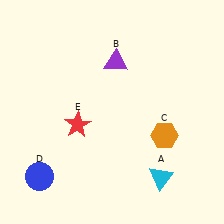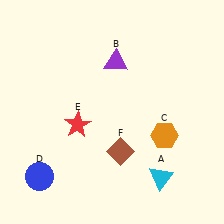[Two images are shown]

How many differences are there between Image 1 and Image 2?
There is 1 difference between the two images.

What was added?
A brown diamond (F) was added in Image 2.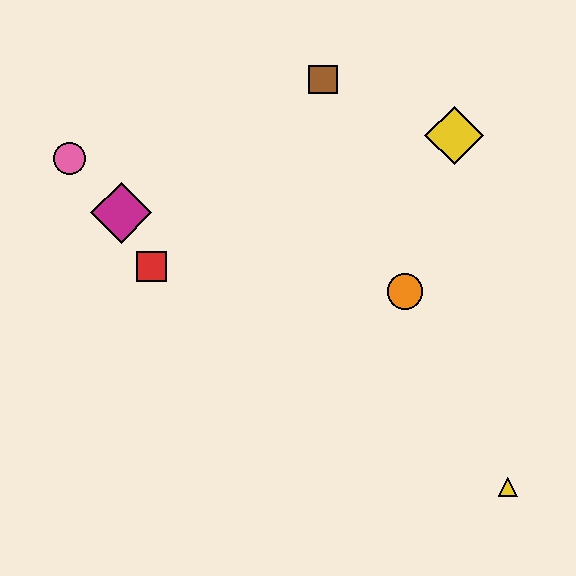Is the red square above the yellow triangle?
Yes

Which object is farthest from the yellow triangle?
The pink circle is farthest from the yellow triangle.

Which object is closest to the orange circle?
The yellow diamond is closest to the orange circle.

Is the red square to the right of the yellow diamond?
No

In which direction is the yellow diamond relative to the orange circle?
The yellow diamond is above the orange circle.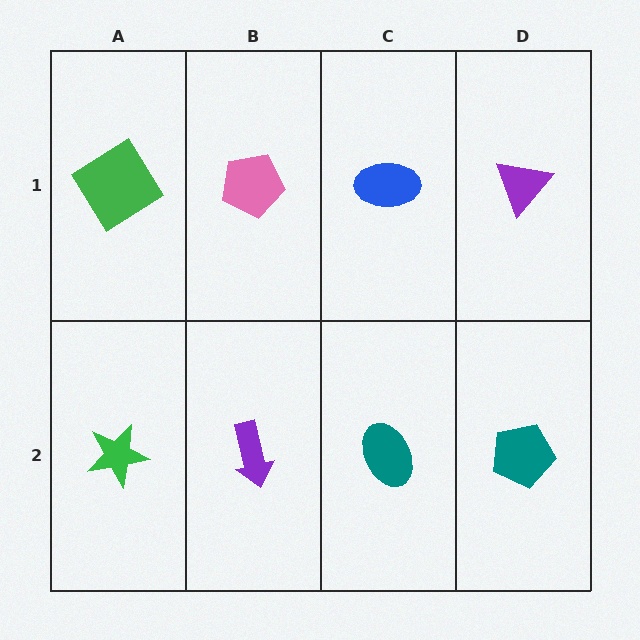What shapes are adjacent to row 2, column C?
A blue ellipse (row 1, column C), a purple arrow (row 2, column B), a teal pentagon (row 2, column D).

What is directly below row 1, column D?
A teal pentagon.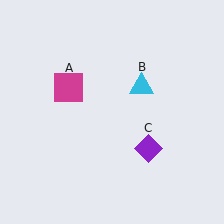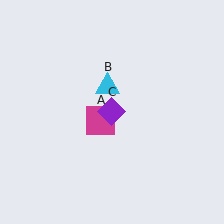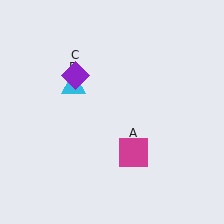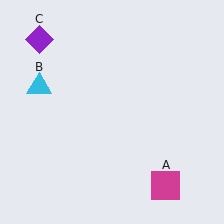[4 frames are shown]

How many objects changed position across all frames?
3 objects changed position: magenta square (object A), cyan triangle (object B), purple diamond (object C).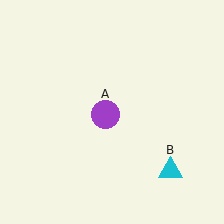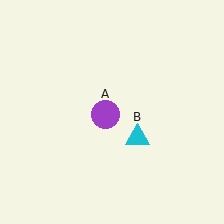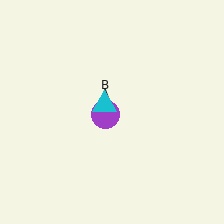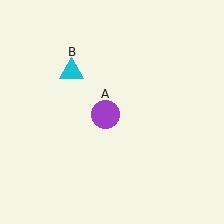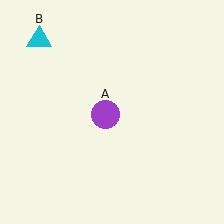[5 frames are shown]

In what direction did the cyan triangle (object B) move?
The cyan triangle (object B) moved up and to the left.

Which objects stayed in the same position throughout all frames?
Purple circle (object A) remained stationary.